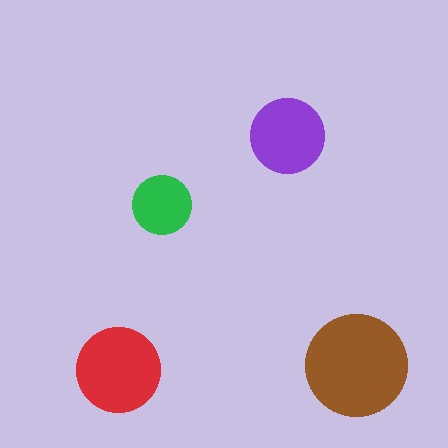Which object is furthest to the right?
The brown circle is rightmost.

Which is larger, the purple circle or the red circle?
The red one.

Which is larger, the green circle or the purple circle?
The purple one.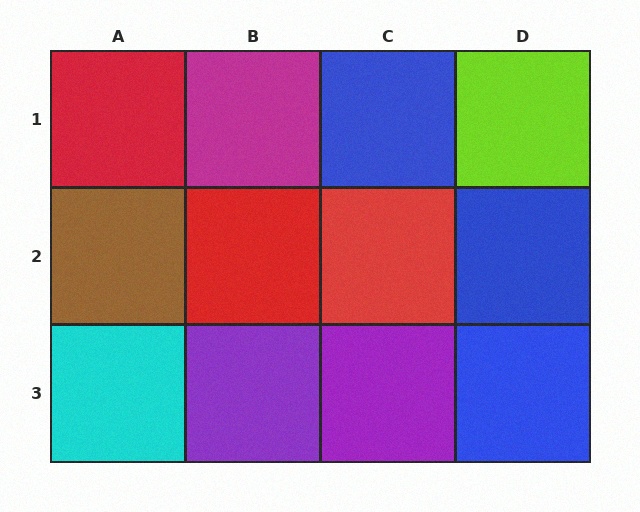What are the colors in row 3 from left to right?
Cyan, purple, purple, blue.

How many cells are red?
3 cells are red.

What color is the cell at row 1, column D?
Lime.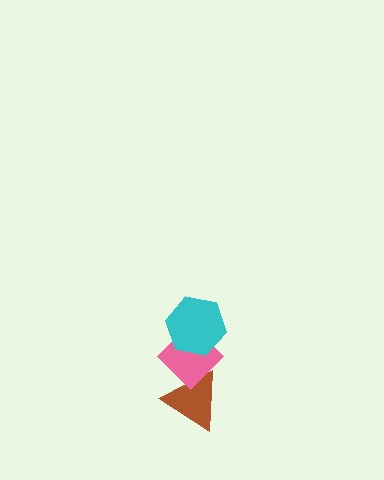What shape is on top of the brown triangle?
The pink diamond is on top of the brown triangle.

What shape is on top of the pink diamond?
The cyan hexagon is on top of the pink diamond.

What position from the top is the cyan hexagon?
The cyan hexagon is 1st from the top.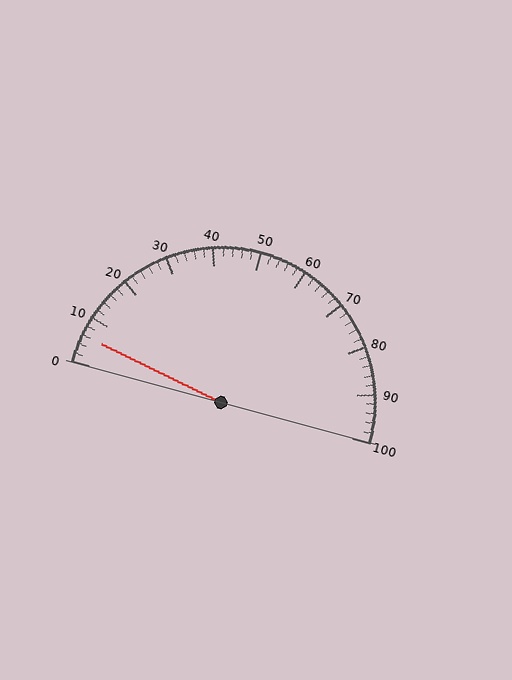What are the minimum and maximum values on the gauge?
The gauge ranges from 0 to 100.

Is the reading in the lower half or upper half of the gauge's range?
The reading is in the lower half of the range (0 to 100).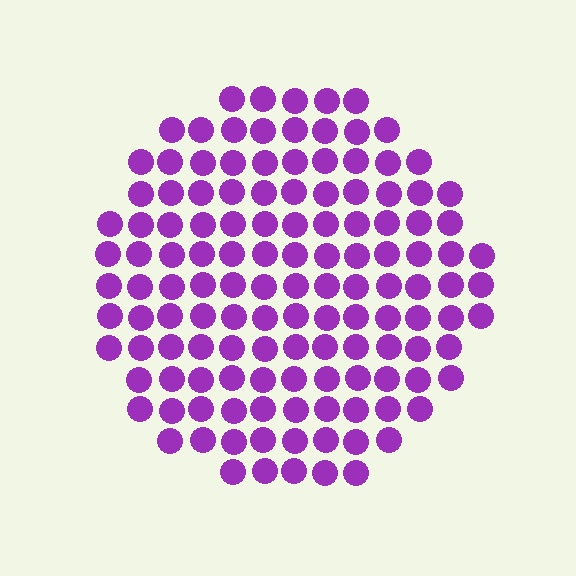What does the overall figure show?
The overall figure shows a circle.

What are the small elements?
The small elements are circles.